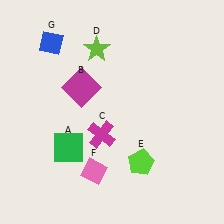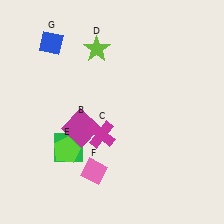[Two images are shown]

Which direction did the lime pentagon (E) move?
The lime pentagon (E) moved left.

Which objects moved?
The objects that moved are: the magenta square (B), the lime pentagon (E).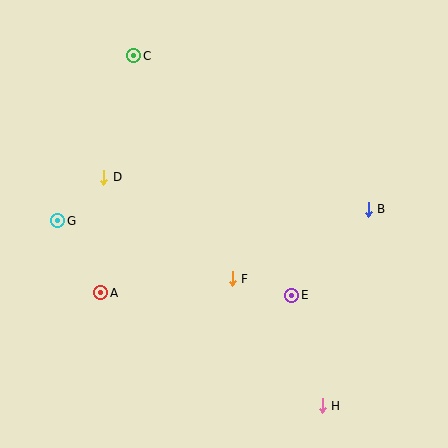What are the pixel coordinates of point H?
Point H is at (322, 406).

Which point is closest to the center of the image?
Point F at (232, 279) is closest to the center.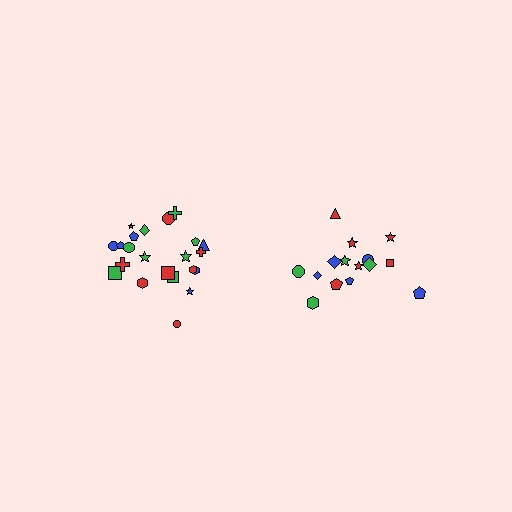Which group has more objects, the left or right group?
The left group.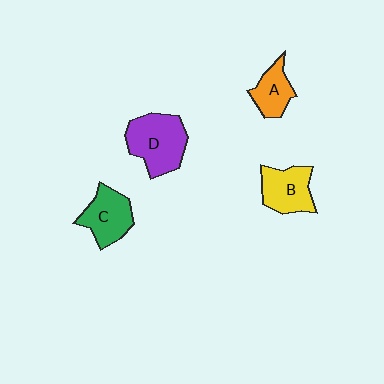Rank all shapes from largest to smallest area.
From largest to smallest: D (purple), C (green), B (yellow), A (orange).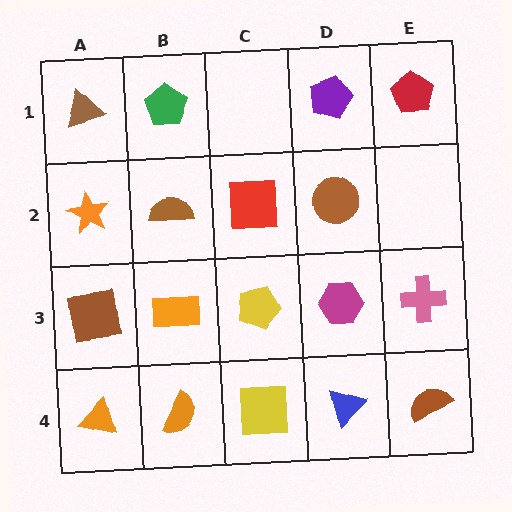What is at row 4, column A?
An orange triangle.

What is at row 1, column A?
A brown triangle.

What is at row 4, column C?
A yellow square.